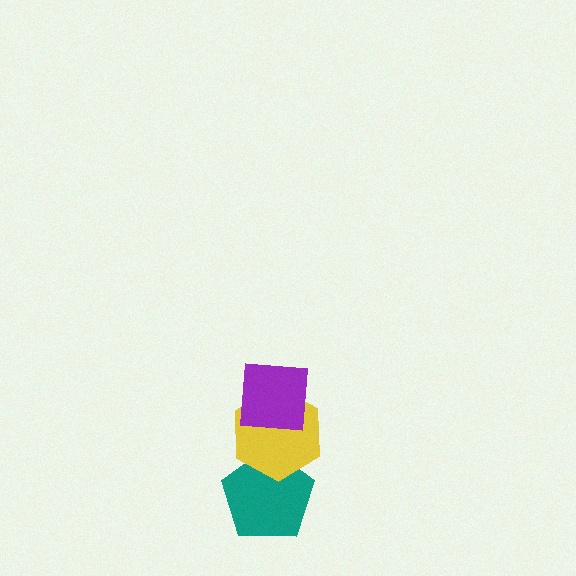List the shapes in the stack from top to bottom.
From top to bottom: the purple square, the yellow hexagon, the teal pentagon.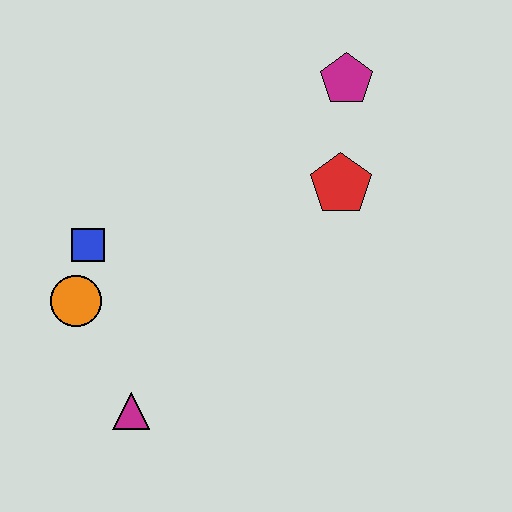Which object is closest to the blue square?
The orange circle is closest to the blue square.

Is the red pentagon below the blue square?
No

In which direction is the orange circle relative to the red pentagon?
The orange circle is to the left of the red pentagon.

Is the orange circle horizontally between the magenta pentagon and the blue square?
No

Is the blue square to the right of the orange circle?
Yes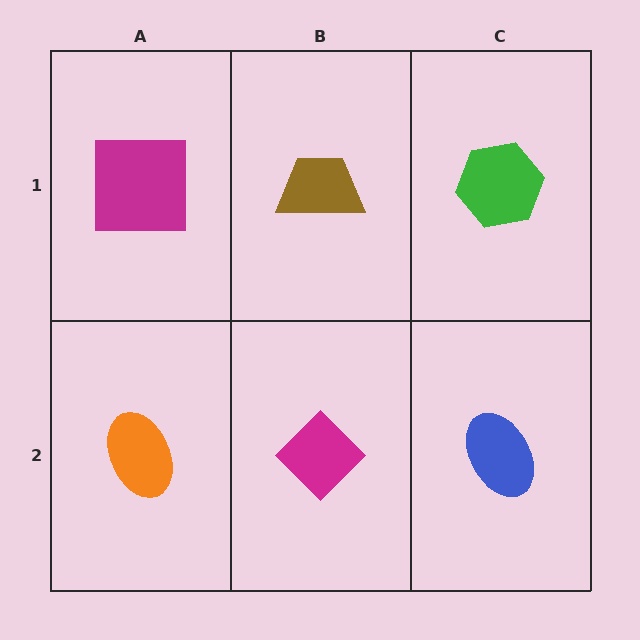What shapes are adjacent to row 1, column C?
A blue ellipse (row 2, column C), a brown trapezoid (row 1, column B).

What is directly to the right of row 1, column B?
A green hexagon.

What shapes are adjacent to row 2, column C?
A green hexagon (row 1, column C), a magenta diamond (row 2, column B).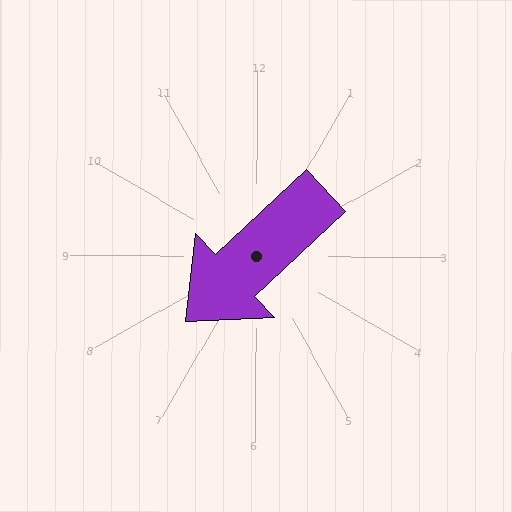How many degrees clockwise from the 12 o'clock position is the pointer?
Approximately 227 degrees.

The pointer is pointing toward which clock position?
Roughly 8 o'clock.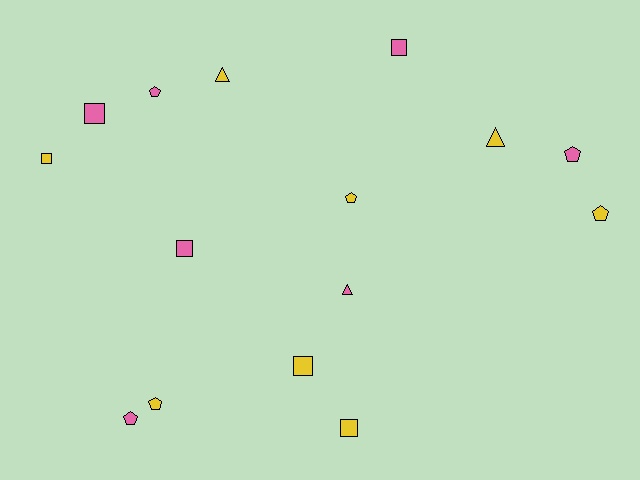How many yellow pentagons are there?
There are 3 yellow pentagons.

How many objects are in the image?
There are 15 objects.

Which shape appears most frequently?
Square, with 6 objects.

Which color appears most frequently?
Yellow, with 8 objects.